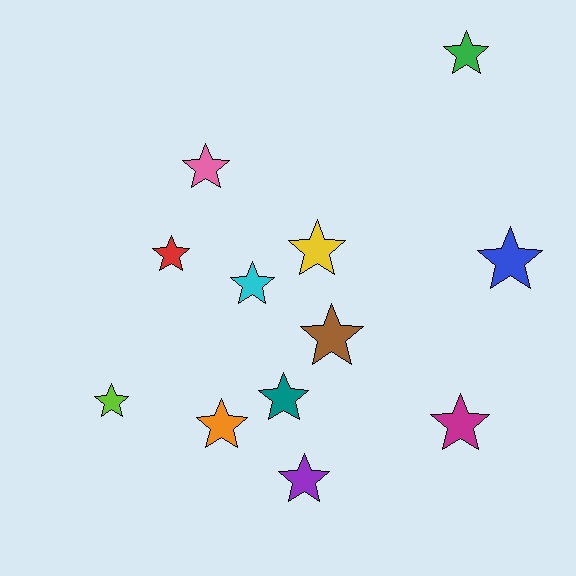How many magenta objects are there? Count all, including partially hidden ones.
There is 1 magenta object.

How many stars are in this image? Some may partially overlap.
There are 12 stars.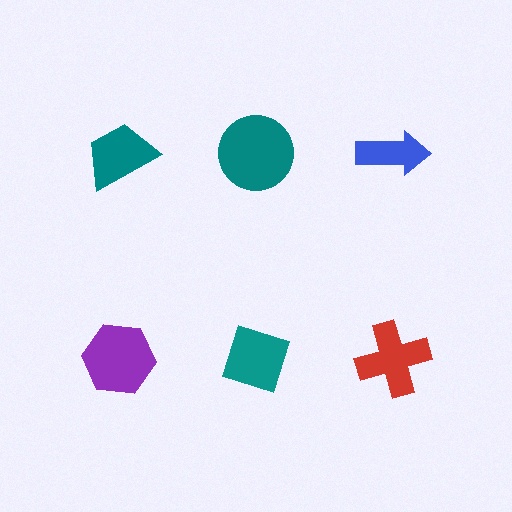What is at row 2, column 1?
A purple hexagon.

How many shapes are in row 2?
3 shapes.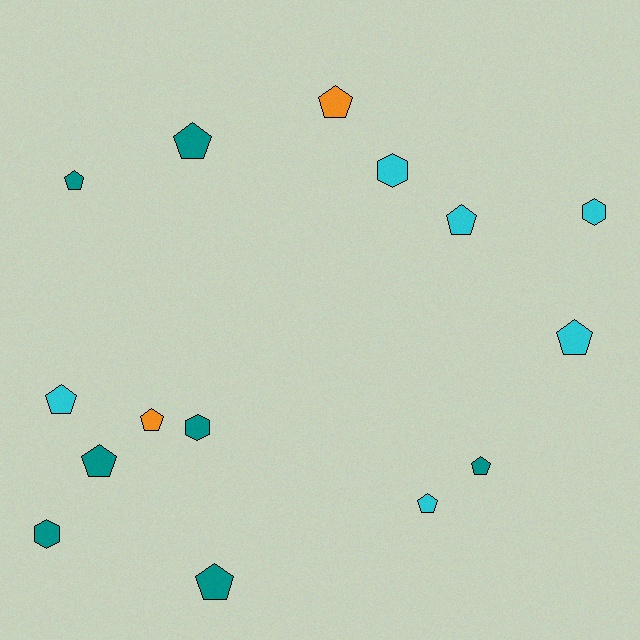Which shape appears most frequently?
Pentagon, with 11 objects.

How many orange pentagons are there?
There are 2 orange pentagons.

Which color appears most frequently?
Teal, with 7 objects.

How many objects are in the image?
There are 15 objects.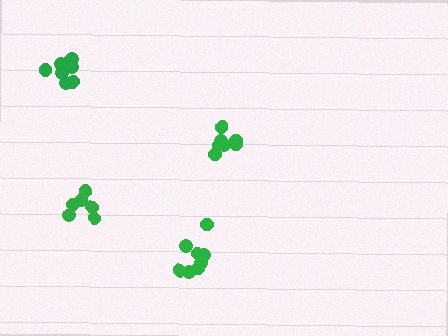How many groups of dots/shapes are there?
There are 4 groups.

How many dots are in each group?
Group 1: 9 dots, Group 2: 6 dots, Group 3: 10 dots, Group 4: 7 dots (32 total).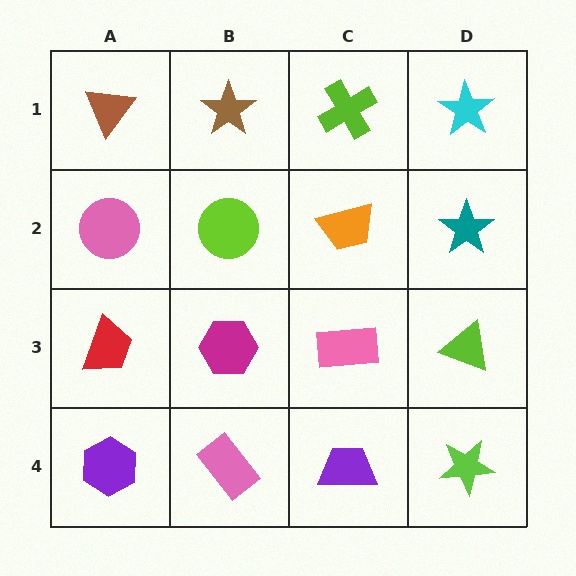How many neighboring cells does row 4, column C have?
3.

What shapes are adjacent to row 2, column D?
A cyan star (row 1, column D), a lime triangle (row 3, column D), an orange trapezoid (row 2, column C).